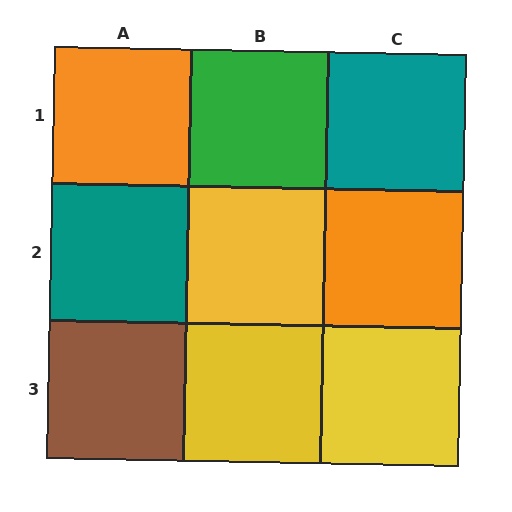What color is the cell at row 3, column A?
Brown.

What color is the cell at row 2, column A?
Teal.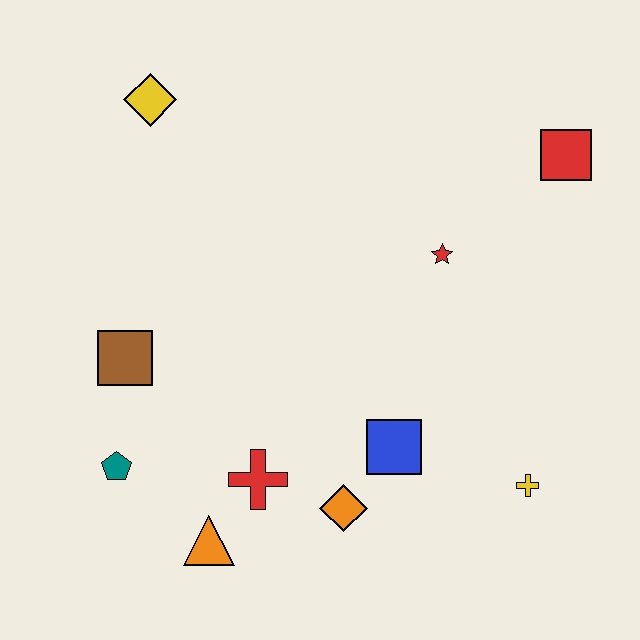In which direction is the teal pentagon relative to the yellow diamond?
The teal pentagon is below the yellow diamond.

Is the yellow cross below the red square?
Yes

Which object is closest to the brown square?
The teal pentagon is closest to the brown square.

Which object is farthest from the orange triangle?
The red square is farthest from the orange triangle.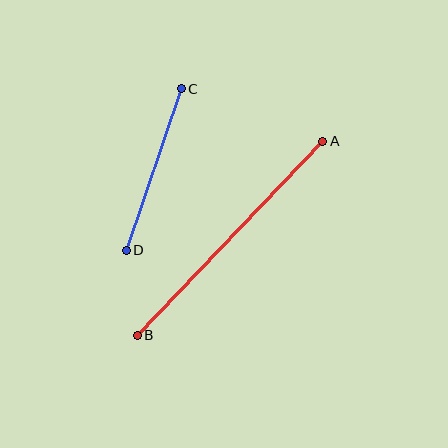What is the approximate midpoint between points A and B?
The midpoint is at approximately (230, 238) pixels.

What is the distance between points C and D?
The distance is approximately 171 pixels.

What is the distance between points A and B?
The distance is approximately 268 pixels.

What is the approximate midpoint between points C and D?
The midpoint is at approximately (154, 169) pixels.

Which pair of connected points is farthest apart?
Points A and B are farthest apart.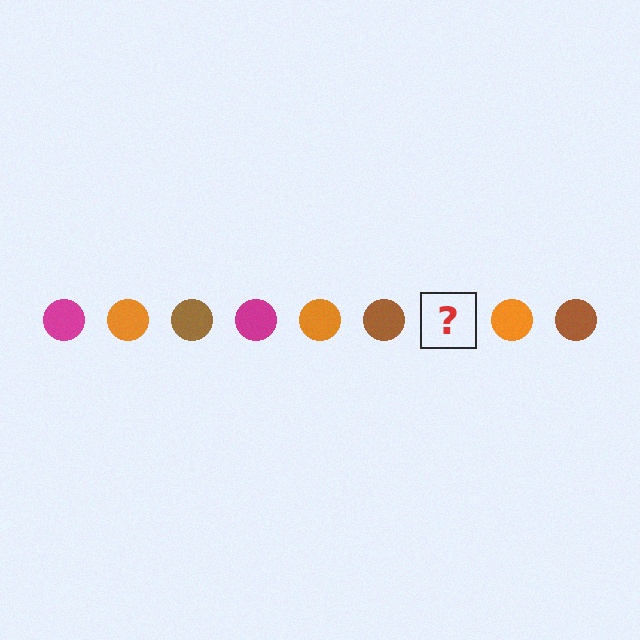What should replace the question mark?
The question mark should be replaced with a magenta circle.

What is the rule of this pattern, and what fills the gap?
The rule is that the pattern cycles through magenta, orange, brown circles. The gap should be filled with a magenta circle.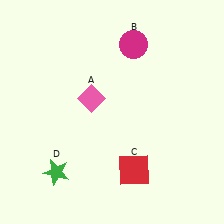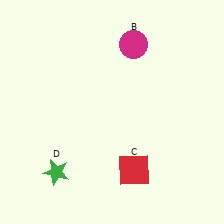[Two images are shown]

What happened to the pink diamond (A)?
The pink diamond (A) was removed in Image 2. It was in the top-left area of Image 1.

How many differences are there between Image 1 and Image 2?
There is 1 difference between the two images.